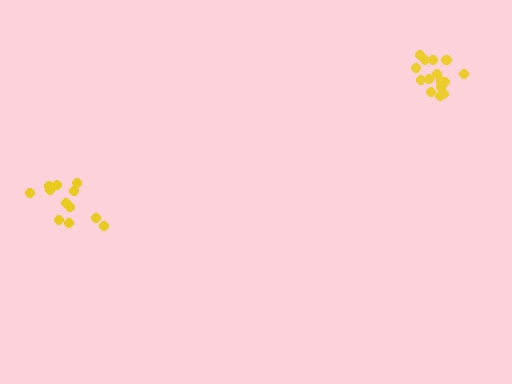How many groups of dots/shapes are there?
There are 2 groups.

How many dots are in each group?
Group 1: 15 dots, Group 2: 12 dots (27 total).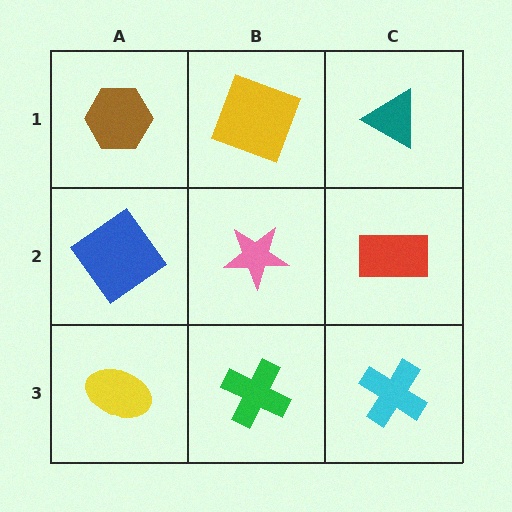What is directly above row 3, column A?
A blue diamond.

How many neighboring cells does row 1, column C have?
2.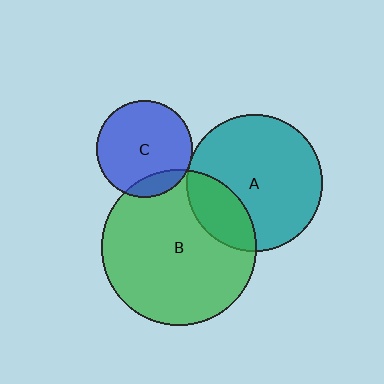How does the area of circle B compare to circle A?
Approximately 1.3 times.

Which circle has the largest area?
Circle B (green).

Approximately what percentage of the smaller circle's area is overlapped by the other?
Approximately 5%.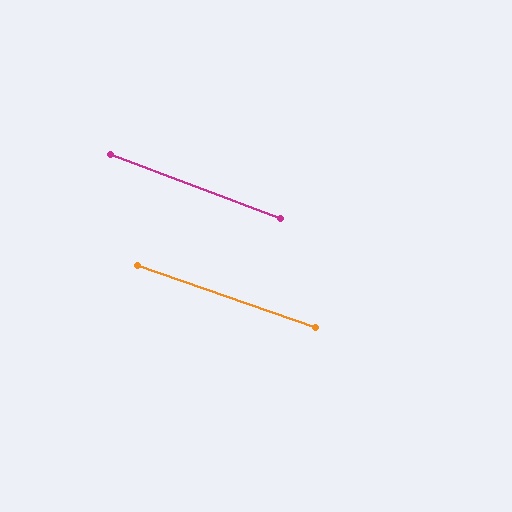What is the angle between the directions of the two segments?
Approximately 1 degree.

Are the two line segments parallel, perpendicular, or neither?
Parallel — their directions differ by only 1.2°.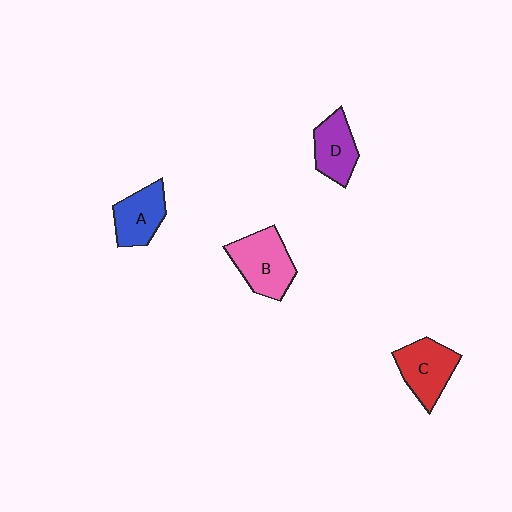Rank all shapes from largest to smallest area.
From largest to smallest: B (pink), C (red), A (blue), D (purple).